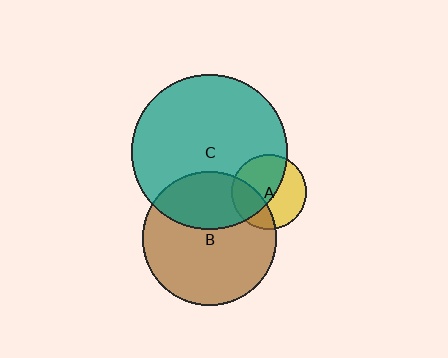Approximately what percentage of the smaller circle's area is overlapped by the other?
Approximately 55%.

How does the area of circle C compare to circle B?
Approximately 1.3 times.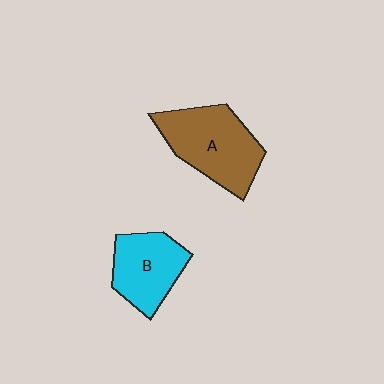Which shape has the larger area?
Shape A (brown).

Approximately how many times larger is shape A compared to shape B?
Approximately 1.3 times.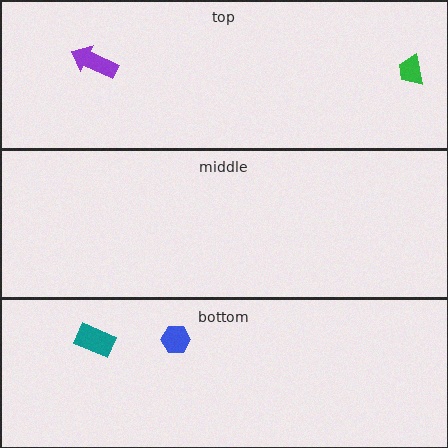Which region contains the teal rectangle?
The bottom region.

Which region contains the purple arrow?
The top region.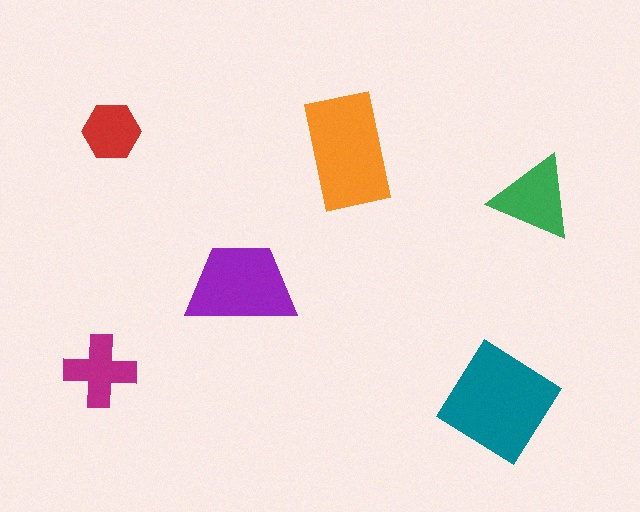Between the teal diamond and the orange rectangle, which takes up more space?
The teal diamond.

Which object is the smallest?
The red hexagon.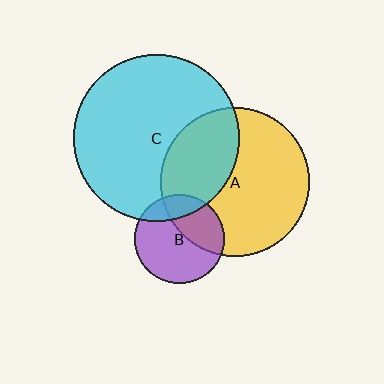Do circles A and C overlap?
Yes.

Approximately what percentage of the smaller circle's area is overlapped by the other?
Approximately 35%.